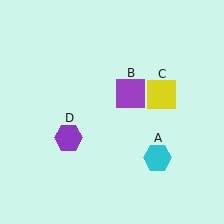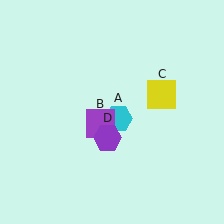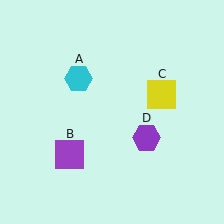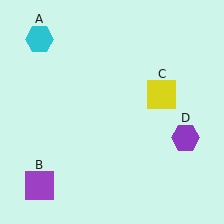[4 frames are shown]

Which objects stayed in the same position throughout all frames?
Yellow square (object C) remained stationary.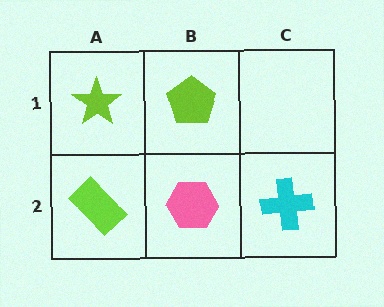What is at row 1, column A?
A lime star.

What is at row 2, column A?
A lime rectangle.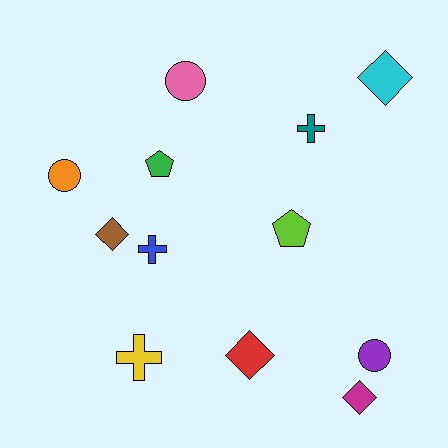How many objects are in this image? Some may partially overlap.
There are 12 objects.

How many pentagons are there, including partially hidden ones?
There are 2 pentagons.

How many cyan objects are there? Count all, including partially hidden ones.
There is 1 cyan object.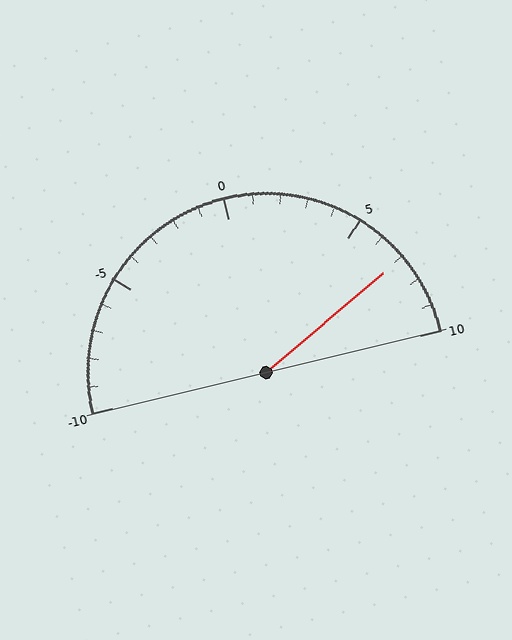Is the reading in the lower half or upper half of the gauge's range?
The reading is in the upper half of the range (-10 to 10).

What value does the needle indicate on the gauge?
The needle indicates approximately 7.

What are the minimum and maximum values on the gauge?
The gauge ranges from -10 to 10.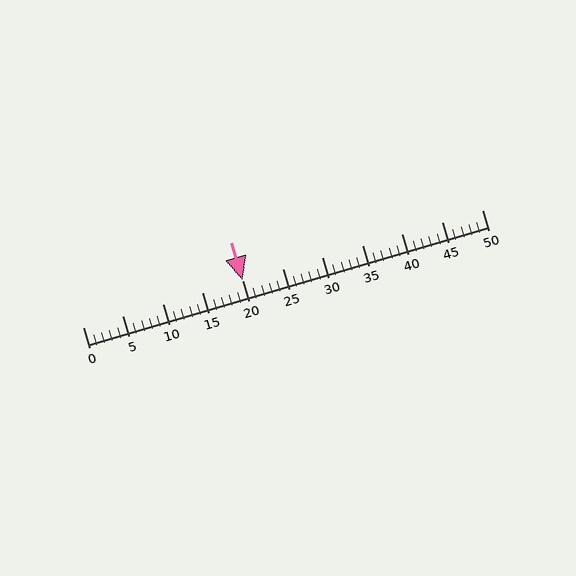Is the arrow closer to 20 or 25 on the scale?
The arrow is closer to 20.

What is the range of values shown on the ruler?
The ruler shows values from 0 to 50.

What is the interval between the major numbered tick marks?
The major tick marks are spaced 5 units apart.